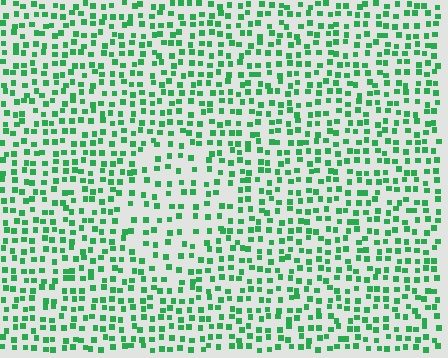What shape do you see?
I see a diamond.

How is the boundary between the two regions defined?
The boundary is defined by a change in element density (approximately 1.6x ratio). All elements are the same color, size, and shape.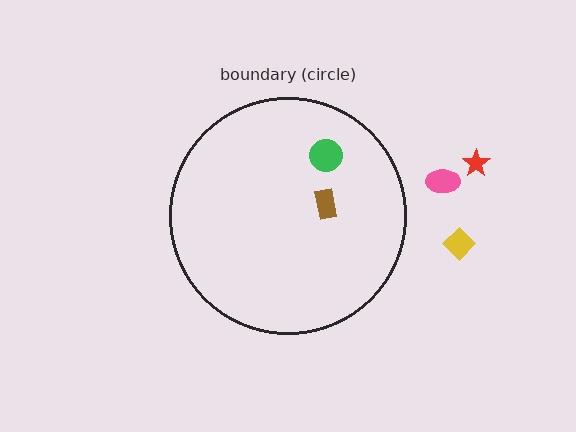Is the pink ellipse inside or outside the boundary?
Outside.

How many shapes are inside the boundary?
2 inside, 3 outside.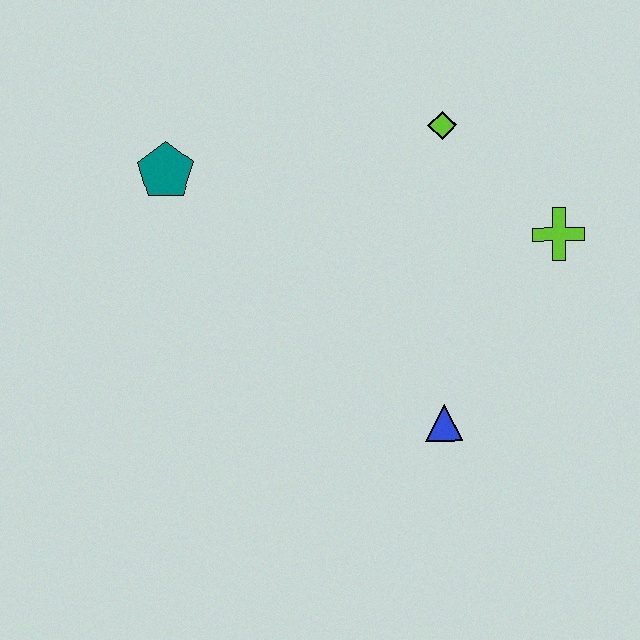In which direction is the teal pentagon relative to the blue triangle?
The teal pentagon is to the left of the blue triangle.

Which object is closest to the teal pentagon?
The lime diamond is closest to the teal pentagon.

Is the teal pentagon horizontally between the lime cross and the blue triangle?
No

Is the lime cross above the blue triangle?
Yes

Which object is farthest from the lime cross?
The teal pentagon is farthest from the lime cross.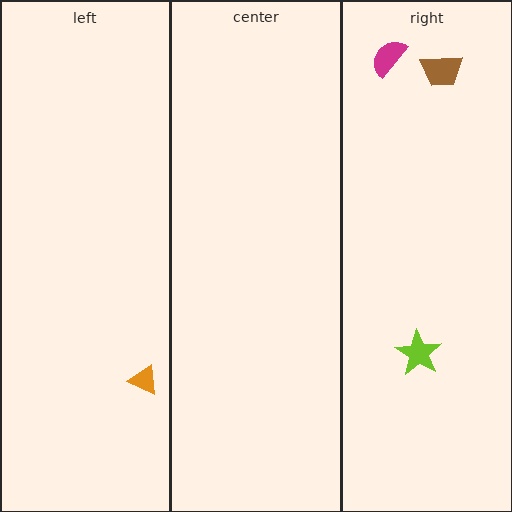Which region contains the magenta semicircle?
The right region.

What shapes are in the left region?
The orange triangle.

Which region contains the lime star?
The right region.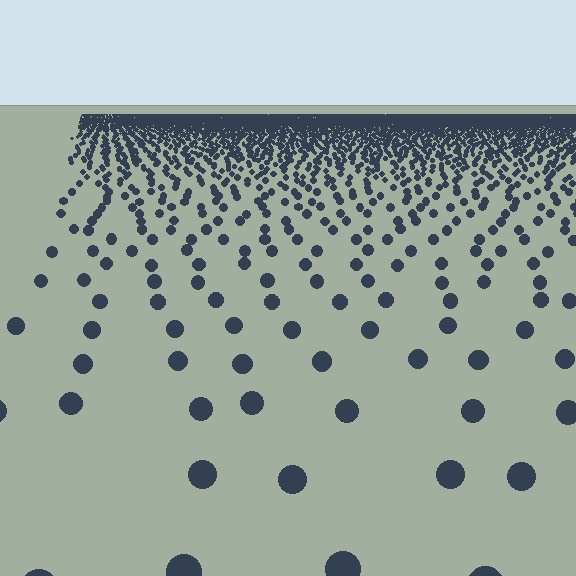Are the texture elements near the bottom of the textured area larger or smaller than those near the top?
Larger. Near the bottom, elements are closer to the viewer and appear at a bigger on-screen size.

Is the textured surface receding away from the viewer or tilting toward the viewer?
The surface is receding away from the viewer. Texture elements get smaller and denser toward the top.